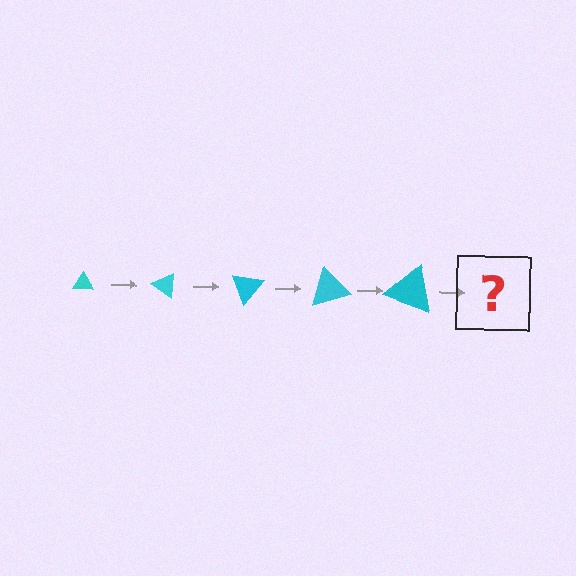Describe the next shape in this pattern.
It should be a triangle, larger than the previous one and rotated 175 degrees from the start.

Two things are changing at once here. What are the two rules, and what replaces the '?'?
The two rules are that the triangle grows larger each step and it rotates 35 degrees each step. The '?' should be a triangle, larger than the previous one and rotated 175 degrees from the start.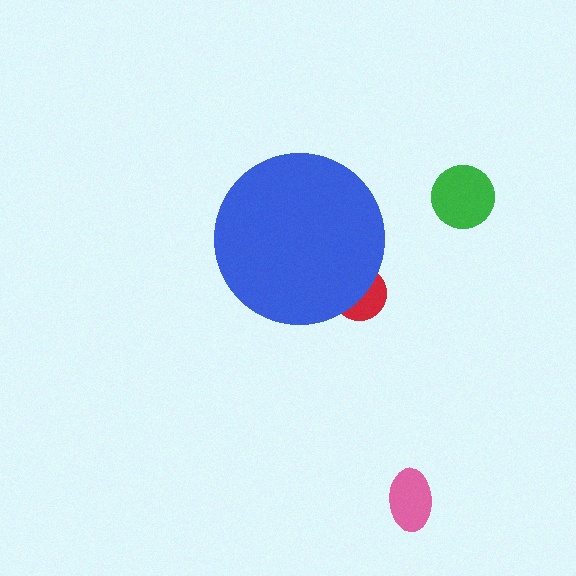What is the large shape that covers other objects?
A blue circle.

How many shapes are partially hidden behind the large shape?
1 shape is partially hidden.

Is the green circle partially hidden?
No, the green circle is fully visible.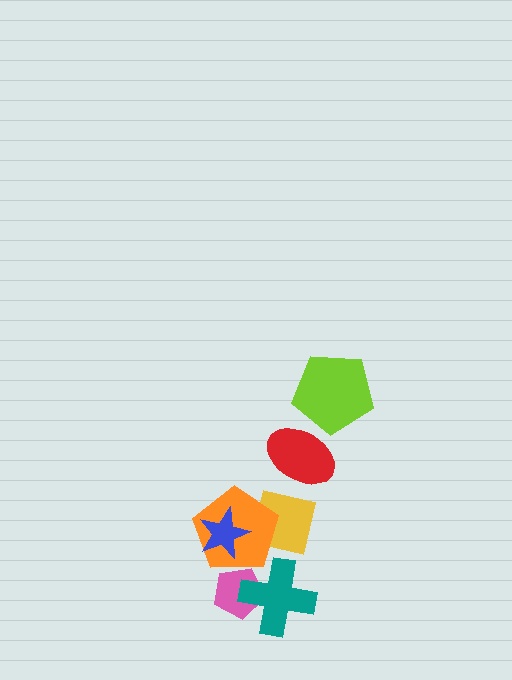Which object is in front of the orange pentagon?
The blue star is in front of the orange pentagon.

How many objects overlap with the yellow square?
1 object overlaps with the yellow square.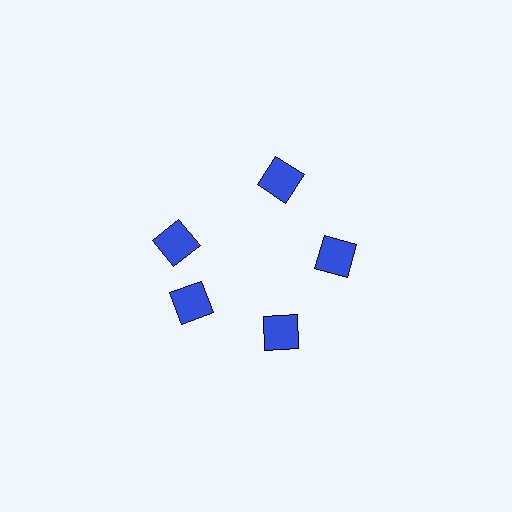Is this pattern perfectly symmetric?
No. The 5 blue diamonds are arranged in a ring, but one element near the 10 o'clock position is rotated out of alignment along the ring, breaking the 5-fold rotational symmetry.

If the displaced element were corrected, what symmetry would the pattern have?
It would have 5-fold rotational symmetry — the pattern would map onto itself every 72 degrees.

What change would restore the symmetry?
The symmetry would be restored by rotating it back into even spacing with its neighbors so that all 5 diamonds sit at equal angles and equal distance from the center.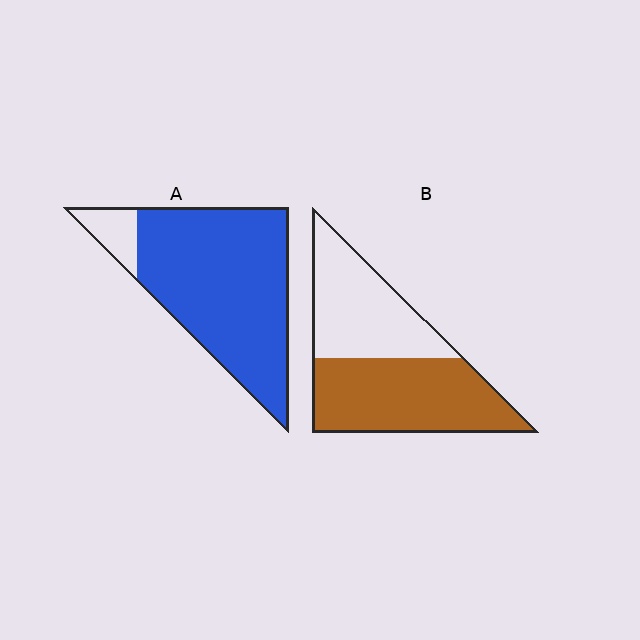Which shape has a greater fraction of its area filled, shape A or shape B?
Shape A.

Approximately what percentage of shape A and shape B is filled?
A is approximately 90% and B is approximately 55%.